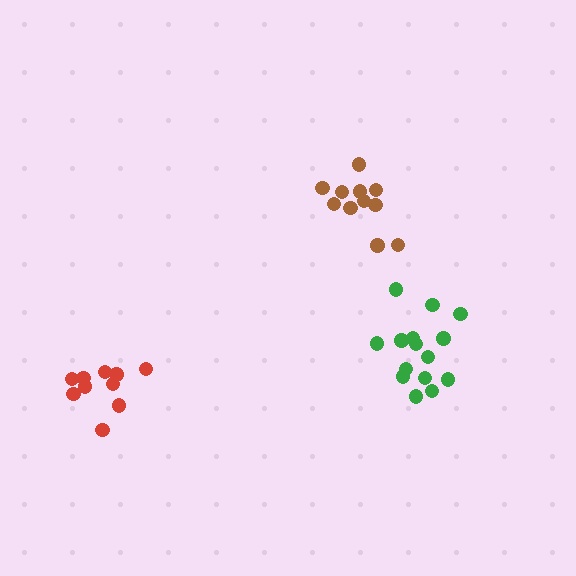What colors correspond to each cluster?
The clusters are colored: red, brown, green.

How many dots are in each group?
Group 1: 10 dots, Group 2: 11 dots, Group 3: 15 dots (36 total).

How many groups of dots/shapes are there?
There are 3 groups.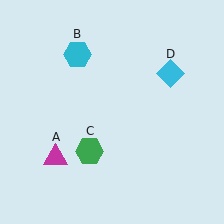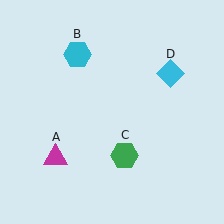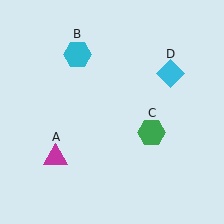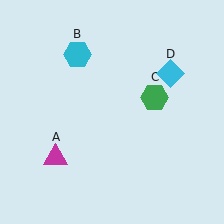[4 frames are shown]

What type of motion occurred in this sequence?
The green hexagon (object C) rotated counterclockwise around the center of the scene.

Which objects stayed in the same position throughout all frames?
Magenta triangle (object A) and cyan hexagon (object B) and cyan diamond (object D) remained stationary.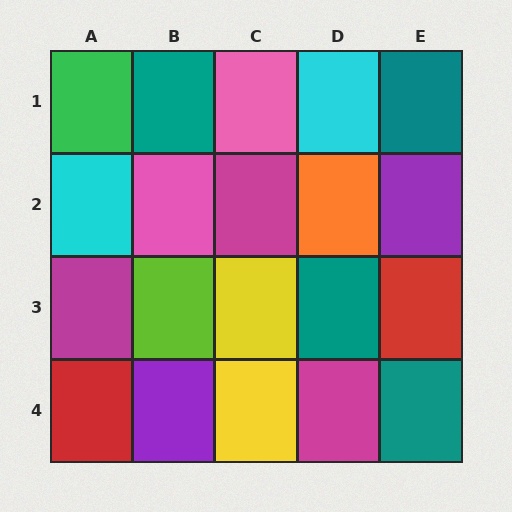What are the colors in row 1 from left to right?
Green, teal, pink, cyan, teal.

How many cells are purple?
2 cells are purple.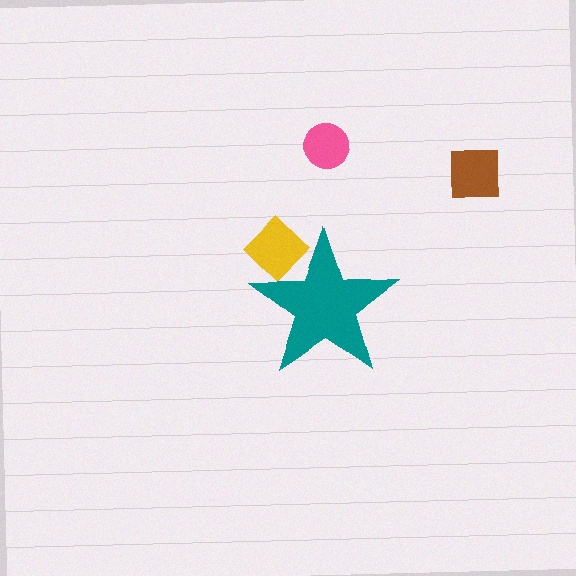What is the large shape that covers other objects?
A teal star.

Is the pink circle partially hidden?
No, the pink circle is fully visible.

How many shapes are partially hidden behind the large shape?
1 shape is partially hidden.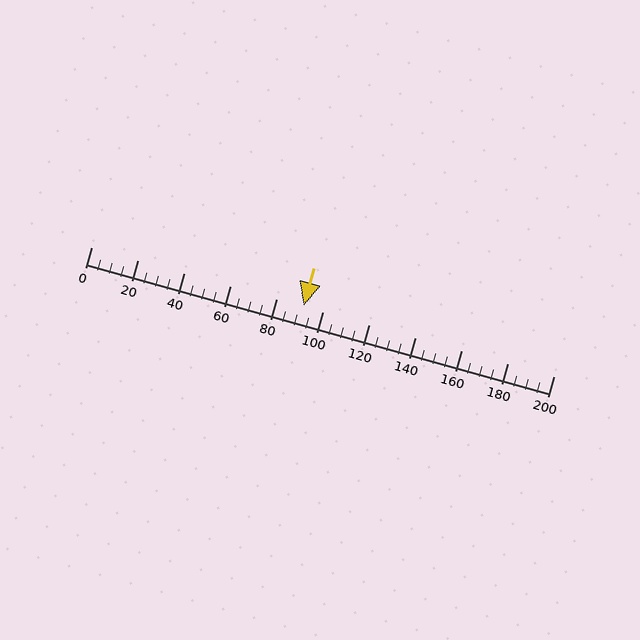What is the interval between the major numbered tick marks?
The major tick marks are spaced 20 units apart.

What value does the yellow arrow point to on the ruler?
The yellow arrow points to approximately 92.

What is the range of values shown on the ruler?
The ruler shows values from 0 to 200.